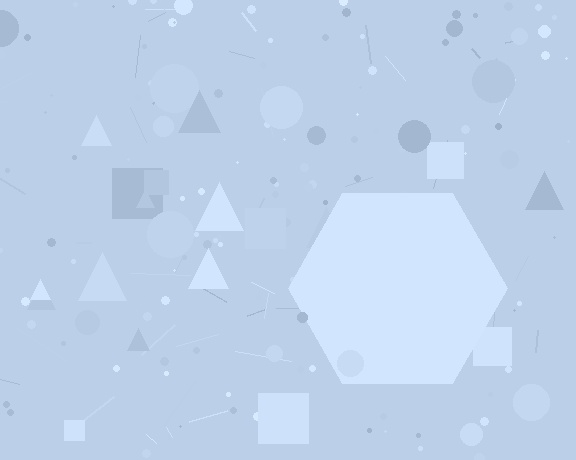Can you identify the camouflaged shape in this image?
The camouflaged shape is a hexagon.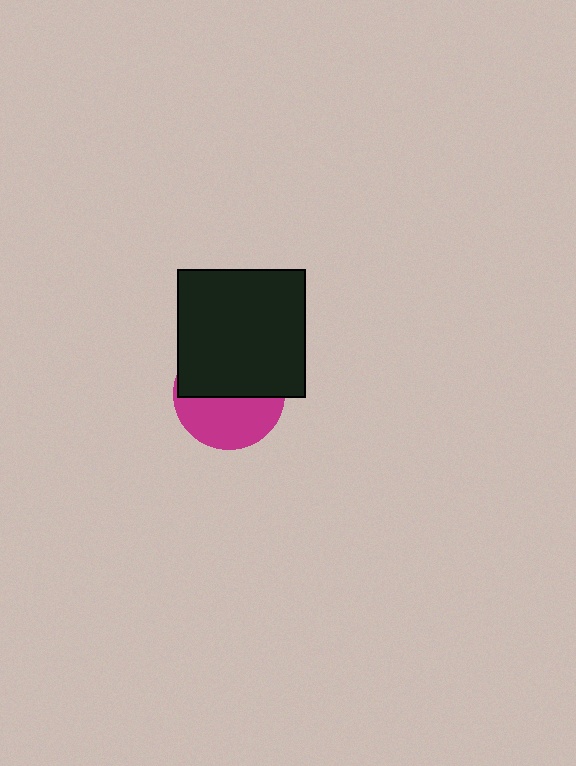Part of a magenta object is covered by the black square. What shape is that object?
It is a circle.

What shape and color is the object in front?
The object in front is a black square.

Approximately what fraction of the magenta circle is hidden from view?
Roughly 53% of the magenta circle is hidden behind the black square.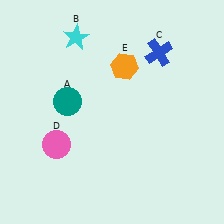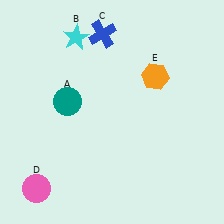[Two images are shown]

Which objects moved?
The objects that moved are: the blue cross (C), the pink circle (D), the orange hexagon (E).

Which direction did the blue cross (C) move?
The blue cross (C) moved left.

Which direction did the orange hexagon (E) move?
The orange hexagon (E) moved right.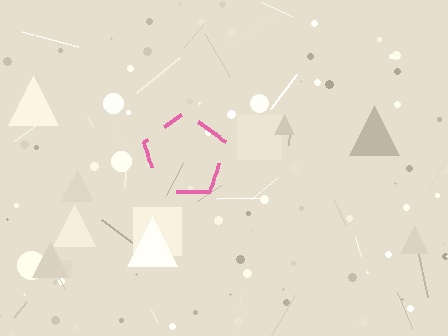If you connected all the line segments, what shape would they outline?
They would outline a pentagon.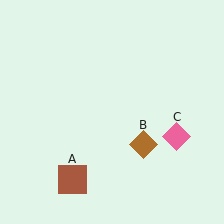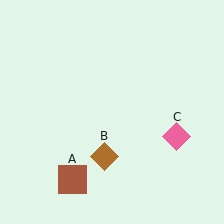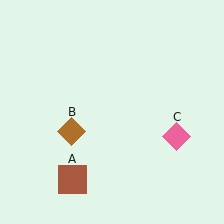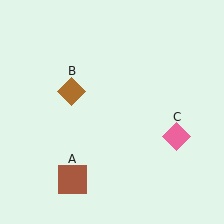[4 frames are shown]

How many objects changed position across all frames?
1 object changed position: brown diamond (object B).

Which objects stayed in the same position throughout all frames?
Brown square (object A) and pink diamond (object C) remained stationary.